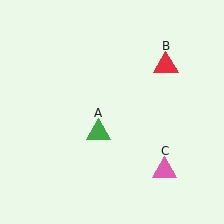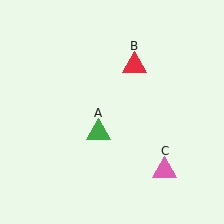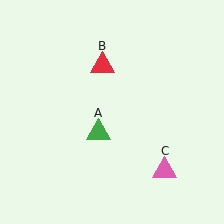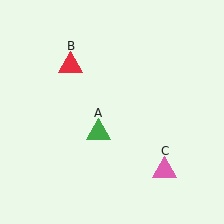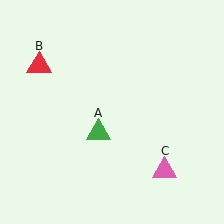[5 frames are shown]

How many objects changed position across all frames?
1 object changed position: red triangle (object B).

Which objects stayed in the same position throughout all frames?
Green triangle (object A) and pink triangle (object C) remained stationary.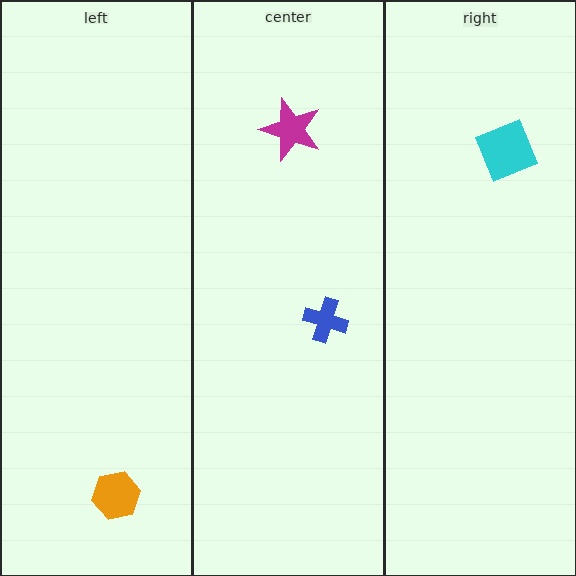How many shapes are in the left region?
1.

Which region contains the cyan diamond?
The right region.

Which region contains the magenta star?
The center region.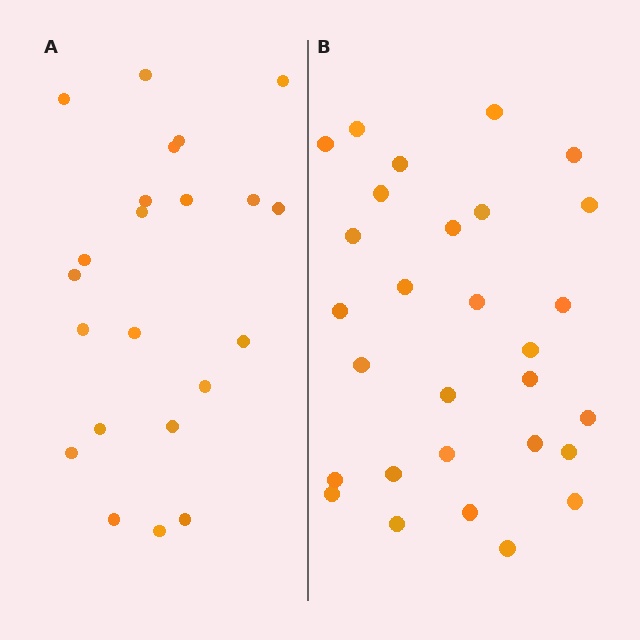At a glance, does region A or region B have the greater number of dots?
Region B (the right region) has more dots.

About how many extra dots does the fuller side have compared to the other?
Region B has roughly 8 or so more dots than region A.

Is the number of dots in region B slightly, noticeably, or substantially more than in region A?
Region B has noticeably more, but not dramatically so. The ratio is roughly 1.3 to 1.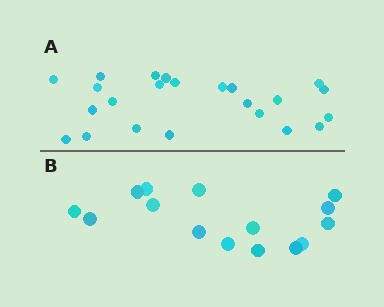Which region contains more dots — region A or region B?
Region A (the top region) has more dots.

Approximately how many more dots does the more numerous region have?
Region A has roughly 8 or so more dots than region B.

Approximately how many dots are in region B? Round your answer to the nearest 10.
About 20 dots. (The exact count is 15, which rounds to 20.)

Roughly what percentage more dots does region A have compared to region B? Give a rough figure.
About 55% more.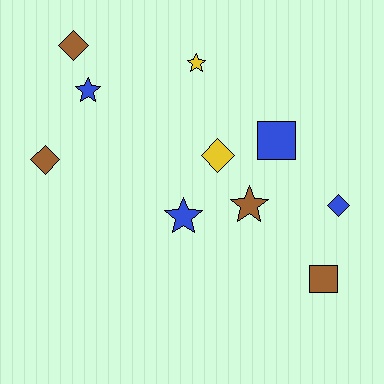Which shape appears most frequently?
Star, with 4 objects.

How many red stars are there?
There are no red stars.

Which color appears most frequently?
Brown, with 4 objects.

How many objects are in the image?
There are 10 objects.